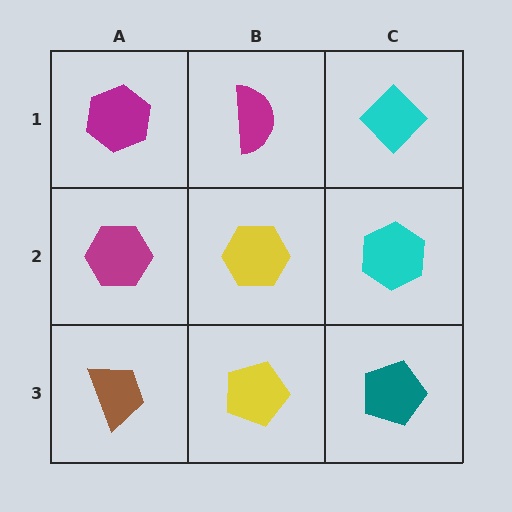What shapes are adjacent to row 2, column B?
A magenta semicircle (row 1, column B), a yellow pentagon (row 3, column B), a magenta hexagon (row 2, column A), a cyan hexagon (row 2, column C).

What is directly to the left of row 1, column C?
A magenta semicircle.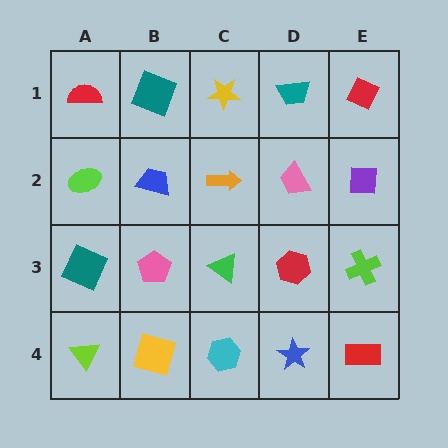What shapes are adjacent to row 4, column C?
A green triangle (row 3, column C), a yellow square (row 4, column B), a blue star (row 4, column D).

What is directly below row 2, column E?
A lime cross.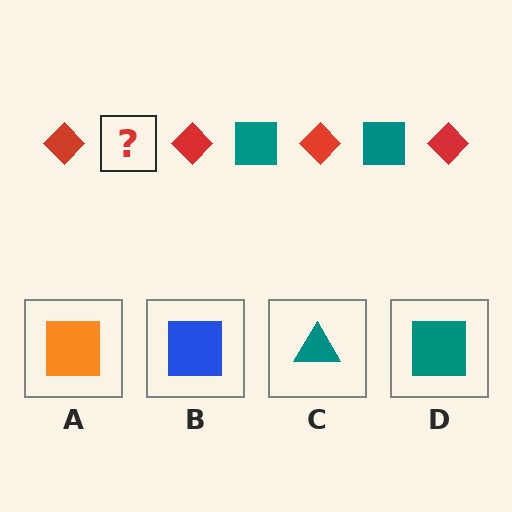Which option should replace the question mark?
Option D.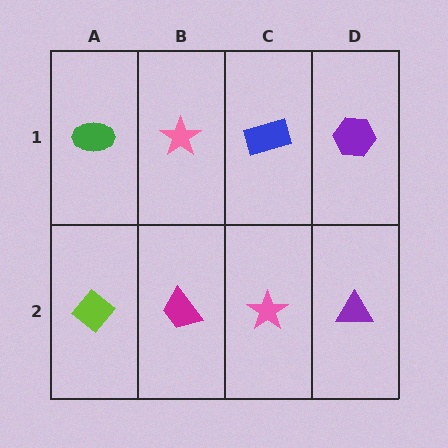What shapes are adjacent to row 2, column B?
A pink star (row 1, column B), a lime diamond (row 2, column A), a pink star (row 2, column C).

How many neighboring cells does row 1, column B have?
3.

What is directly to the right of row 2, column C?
A purple triangle.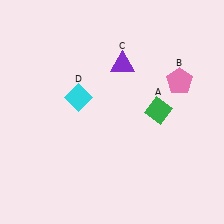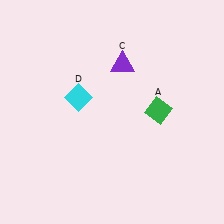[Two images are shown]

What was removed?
The pink pentagon (B) was removed in Image 2.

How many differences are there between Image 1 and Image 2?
There is 1 difference between the two images.